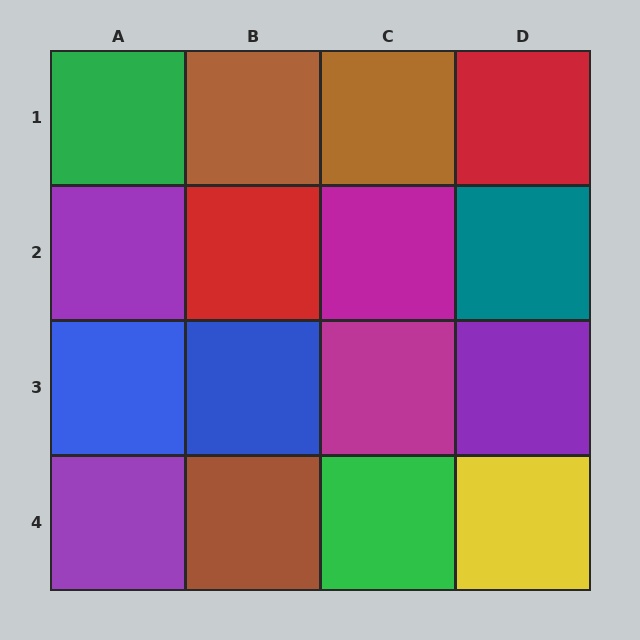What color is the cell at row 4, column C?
Green.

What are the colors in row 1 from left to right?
Green, brown, brown, red.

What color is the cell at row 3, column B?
Blue.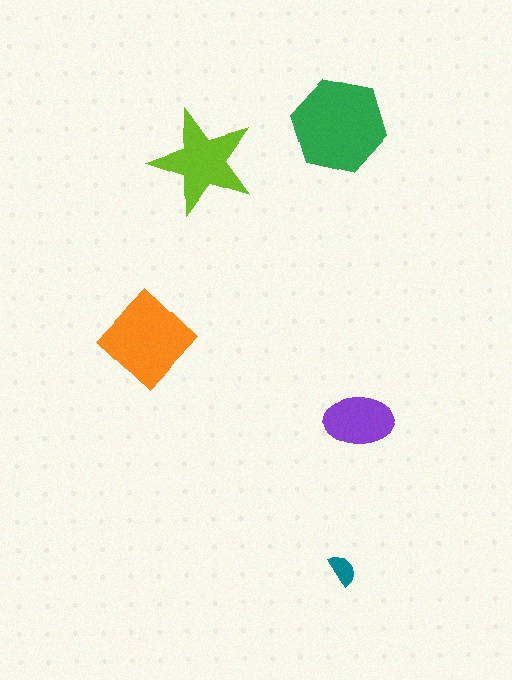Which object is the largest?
The green hexagon.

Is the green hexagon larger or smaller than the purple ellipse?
Larger.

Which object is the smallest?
The teal semicircle.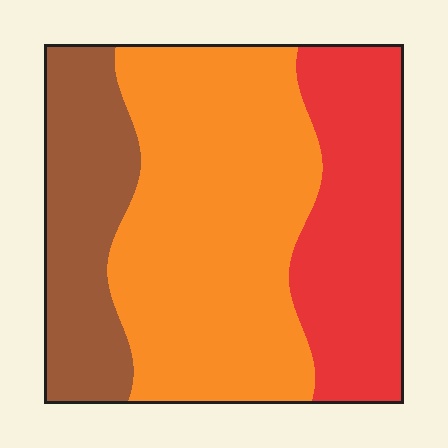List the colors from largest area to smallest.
From largest to smallest: orange, red, brown.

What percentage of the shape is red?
Red takes up between a quarter and a half of the shape.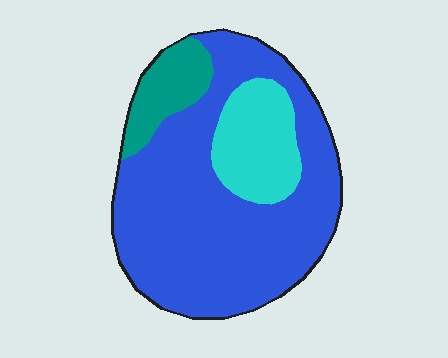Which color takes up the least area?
Teal, at roughly 10%.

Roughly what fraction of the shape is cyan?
Cyan covers about 15% of the shape.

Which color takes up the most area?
Blue, at roughly 70%.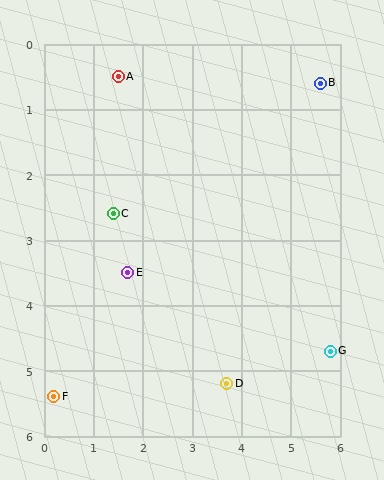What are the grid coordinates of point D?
Point D is at approximately (3.7, 5.2).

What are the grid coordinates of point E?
Point E is at approximately (1.7, 3.5).